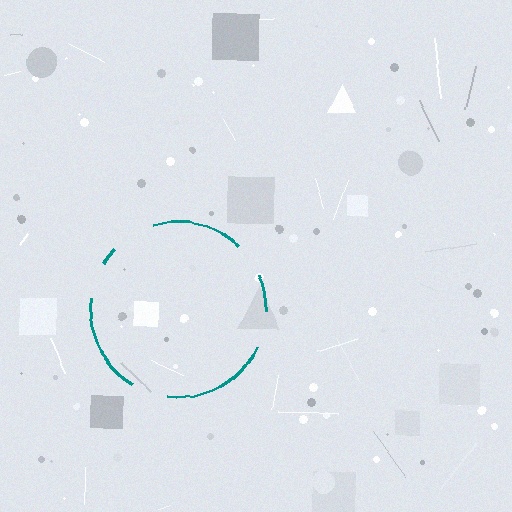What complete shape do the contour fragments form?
The contour fragments form a circle.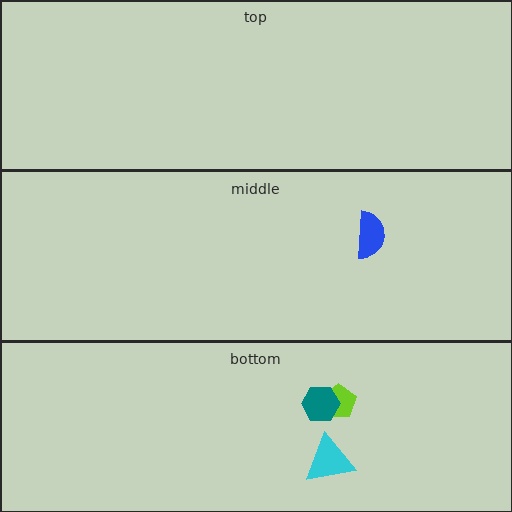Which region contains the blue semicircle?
The middle region.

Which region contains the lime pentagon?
The bottom region.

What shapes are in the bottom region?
The cyan triangle, the lime pentagon, the teal hexagon.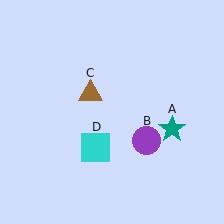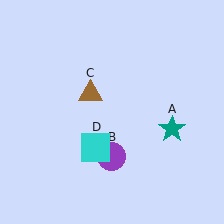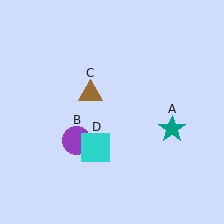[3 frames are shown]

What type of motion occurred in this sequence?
The purple circle (object B) rotated clockwise around the center of the scene.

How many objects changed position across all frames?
1 object changed position: purple circle (object B).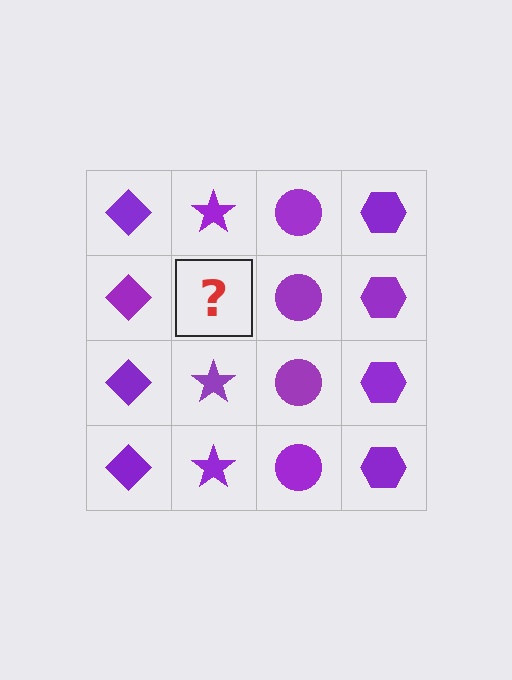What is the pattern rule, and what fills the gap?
The rule is that each column has a consistent shape. The gap should be filled with a purple star.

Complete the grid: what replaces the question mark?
The question mark should be replaced with a purple star.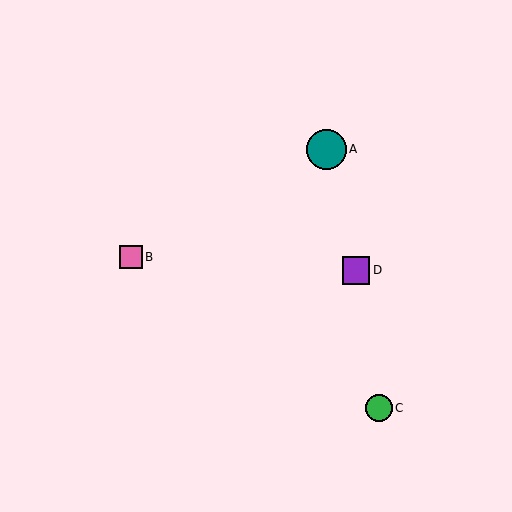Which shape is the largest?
The teal circle (labeled A) is the largest.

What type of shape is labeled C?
Shape C is a green circle.